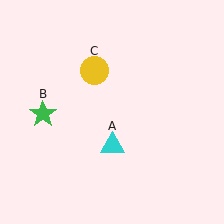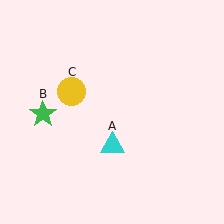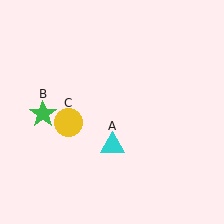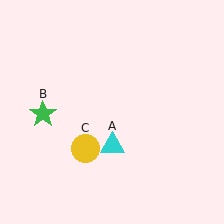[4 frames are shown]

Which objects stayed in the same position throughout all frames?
Cyan triangle (object A) and green star (object B) remained stationary.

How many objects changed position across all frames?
1 object changed position: yellow circle (object C).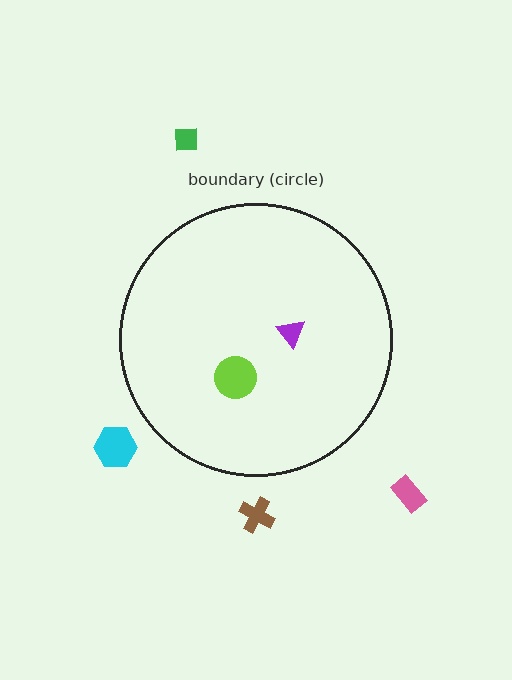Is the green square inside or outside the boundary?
Outside.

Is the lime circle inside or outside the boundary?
Inside.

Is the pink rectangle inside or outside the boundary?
Outside.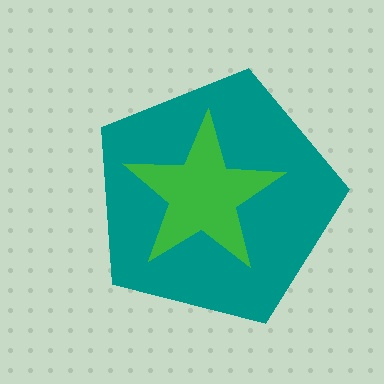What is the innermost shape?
The green star.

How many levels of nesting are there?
2.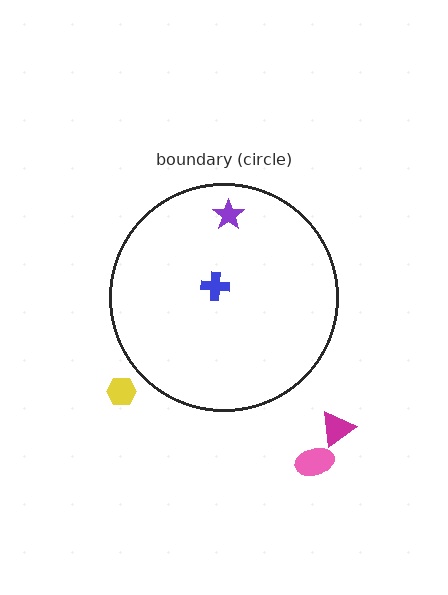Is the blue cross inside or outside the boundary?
Inside.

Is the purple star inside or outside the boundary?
Inside.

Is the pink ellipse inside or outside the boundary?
Outside.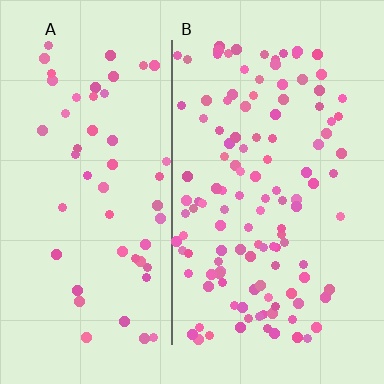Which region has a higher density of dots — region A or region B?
B (the right).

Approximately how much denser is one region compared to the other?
Approximately 2.2× — region B over region A.